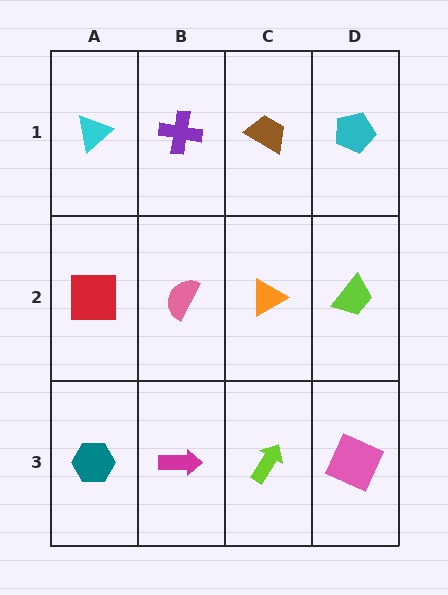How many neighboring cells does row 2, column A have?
3.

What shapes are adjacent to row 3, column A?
A red square (row 2, column A), a magenta arrow (row 3, column B).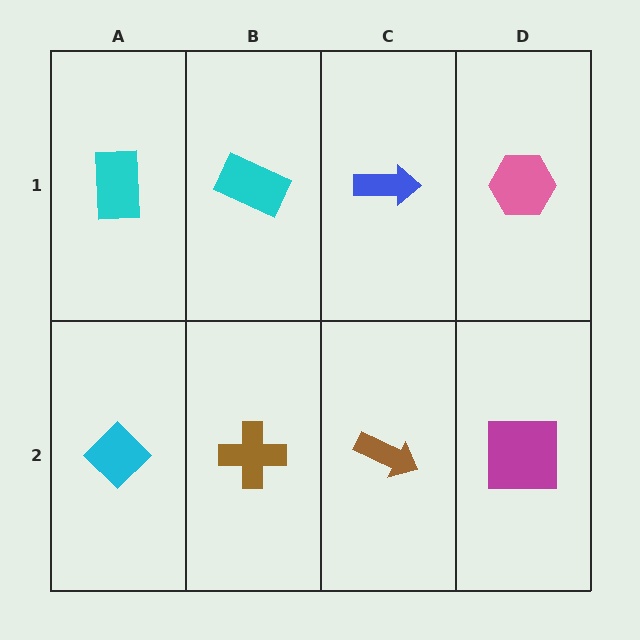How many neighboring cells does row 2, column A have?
2.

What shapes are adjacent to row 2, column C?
A blue arrow (row 1, column C), a brown cross (row 2, column B), a magenta square (row 2, column D).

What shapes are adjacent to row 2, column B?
A cyan rectangle (row 1, column B), a cyan diamond (row 2, column A), a brown arrow (row 2, column C).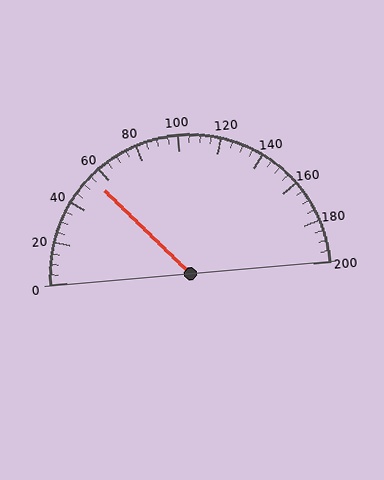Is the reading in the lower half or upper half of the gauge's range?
The reading is in the lower half of the range (0 to 200).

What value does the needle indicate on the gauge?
The needle indicates approximately 55.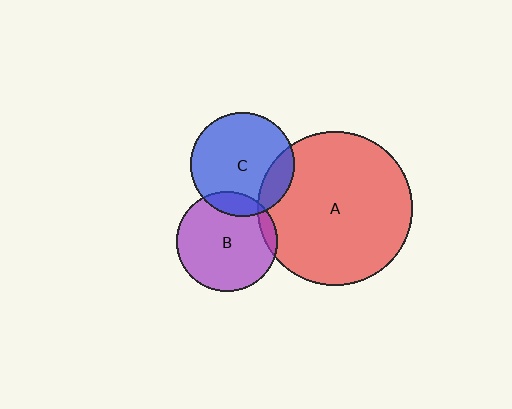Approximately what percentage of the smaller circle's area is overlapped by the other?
Approximately 15%.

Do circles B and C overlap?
Yes.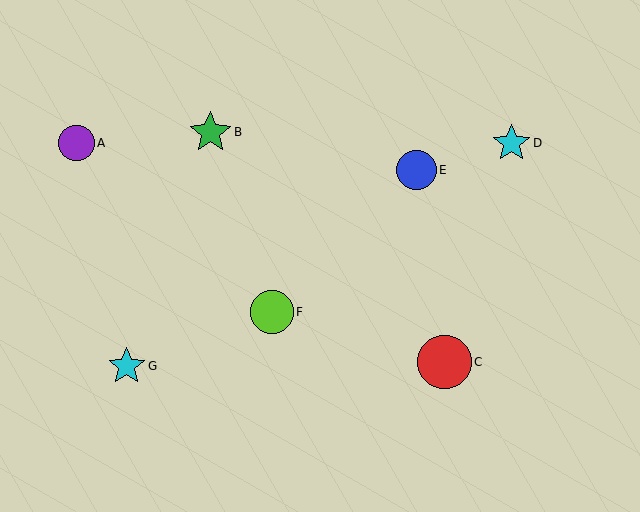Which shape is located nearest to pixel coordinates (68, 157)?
The purple circle (labeled A) at (77, 143) is nearest to that location.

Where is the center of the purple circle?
The center of the purple circle is at (77, 143).